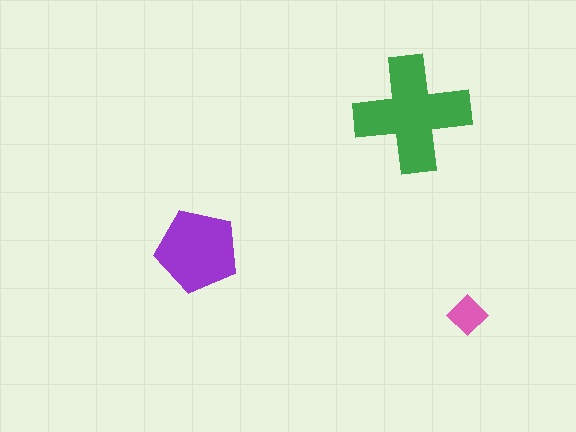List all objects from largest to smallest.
The green cross, the purple pentagon, the pink diamond.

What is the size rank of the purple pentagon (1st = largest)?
2nd.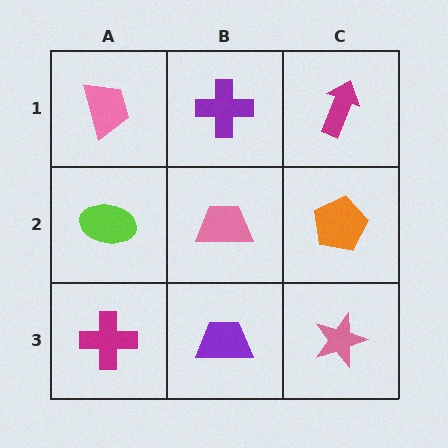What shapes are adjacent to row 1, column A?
A lime ellipse (row 2, column A), a purple cross (row 1, column B).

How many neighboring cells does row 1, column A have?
2.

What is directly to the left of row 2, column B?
A lime ellipse.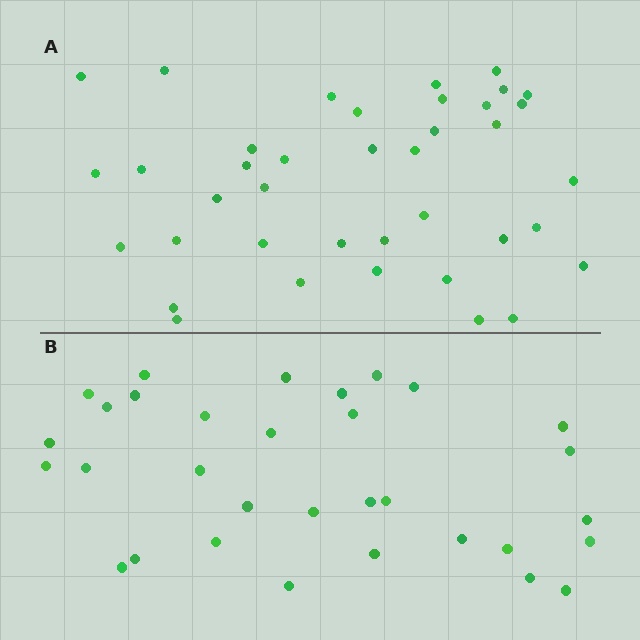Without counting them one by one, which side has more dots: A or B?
Region A (the top region) has more dots.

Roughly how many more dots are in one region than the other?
Region A has roughly 8 or so more dots than region B.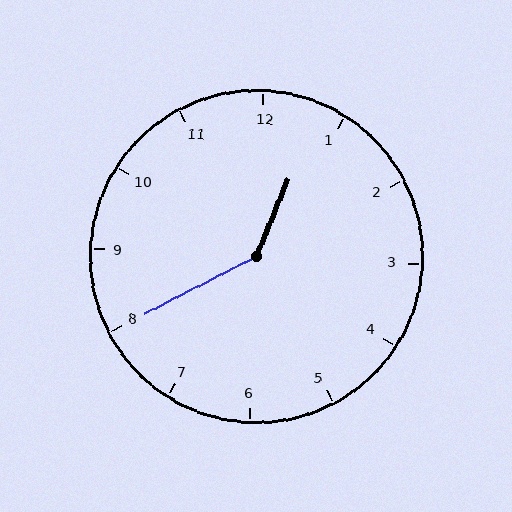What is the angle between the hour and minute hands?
Approximately 140 degrees.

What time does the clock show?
12:40.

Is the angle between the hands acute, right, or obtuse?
It is obtuse.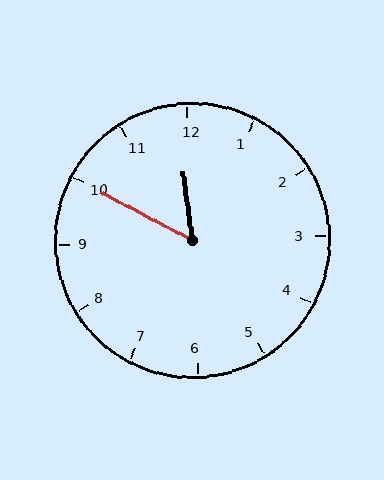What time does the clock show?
11:50.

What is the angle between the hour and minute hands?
Approximately 55 degrees.